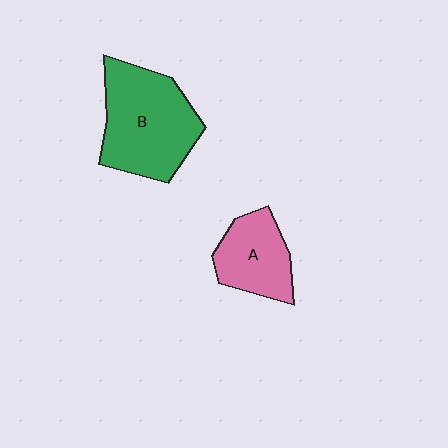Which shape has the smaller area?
Shape A (pink).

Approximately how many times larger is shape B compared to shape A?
Approximately 1.7 times.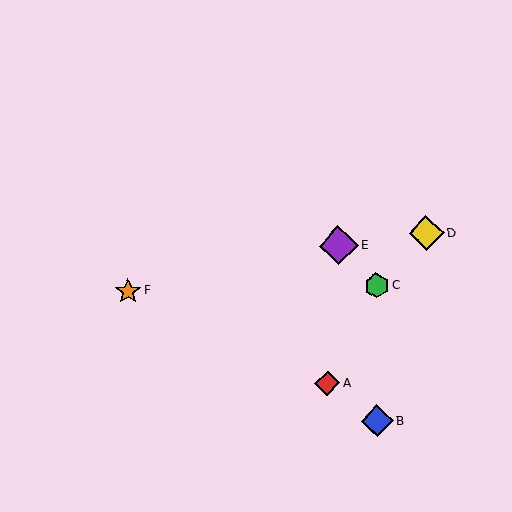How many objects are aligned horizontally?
2 objects (C, F) are aligned horizontally.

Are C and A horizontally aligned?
No, C is at y≈286 and A is at y≈383.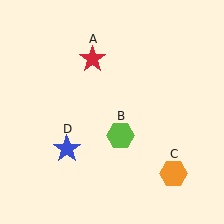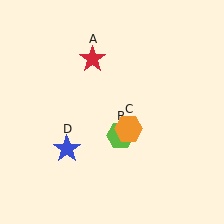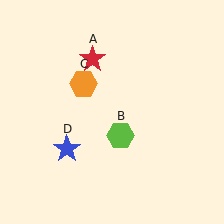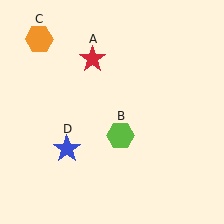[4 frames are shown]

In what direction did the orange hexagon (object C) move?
The orange hexagon (object C) moved up and to the left.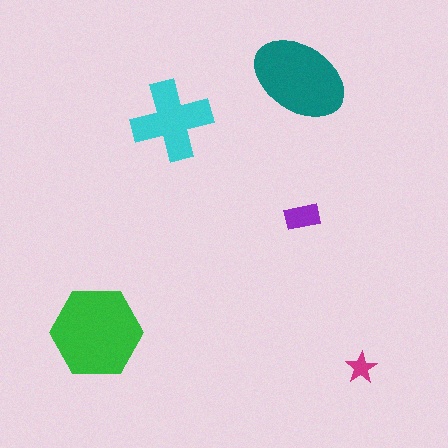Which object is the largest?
The green hexagon.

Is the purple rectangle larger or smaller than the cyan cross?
Smaller.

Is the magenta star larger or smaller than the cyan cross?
Smaller.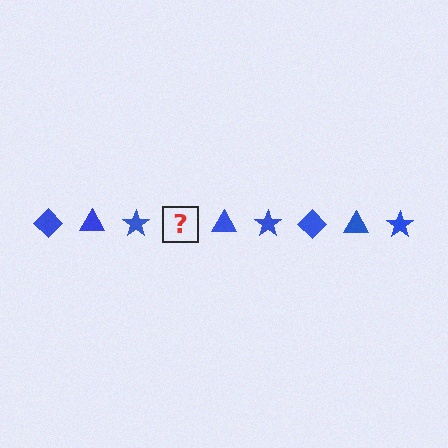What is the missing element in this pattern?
The missing element is a blue diamond.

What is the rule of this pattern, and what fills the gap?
The rule is that the pattern cycles through diamond, triangle, star shapes in blue. The gap should be filled with a blue diamond.